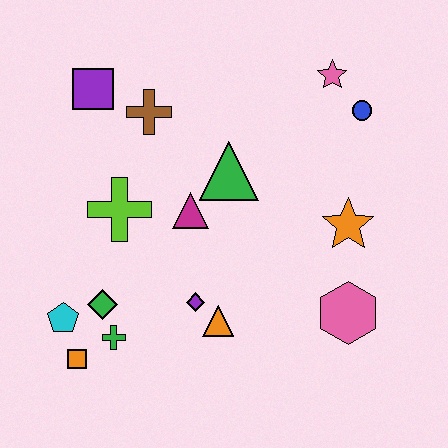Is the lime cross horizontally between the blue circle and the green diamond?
Yes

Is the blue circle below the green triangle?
No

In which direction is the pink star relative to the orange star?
The pink star is above the orange star.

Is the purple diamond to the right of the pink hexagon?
No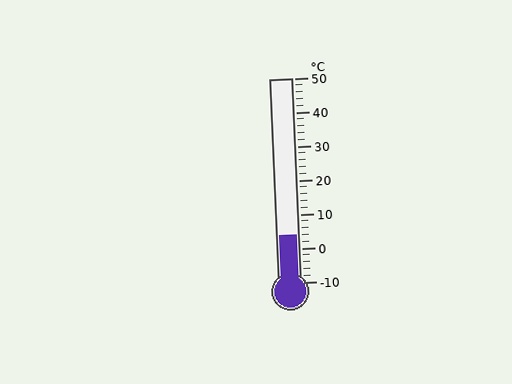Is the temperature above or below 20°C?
The temperature is below 20°C.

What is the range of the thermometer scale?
The thermometer scale ranges from -10°C to 50°C.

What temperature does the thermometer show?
The thermometer shows approximately 4°C.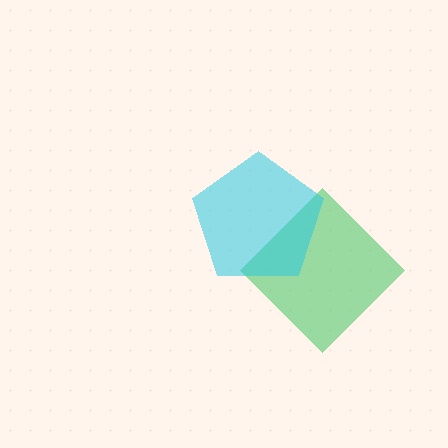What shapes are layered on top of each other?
The layered shapes are: a green diamond, a cyan pentagon.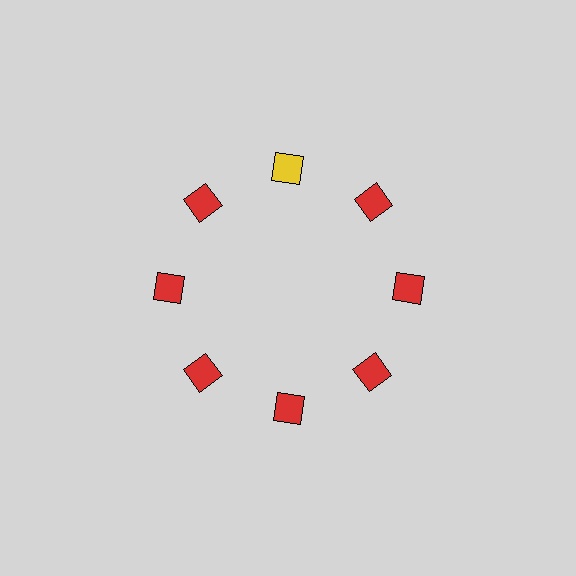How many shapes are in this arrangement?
There are 8 shapes arranged in a ring pattern.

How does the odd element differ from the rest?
It has a different color: yellow instead of red.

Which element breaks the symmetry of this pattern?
The yellow diamond at roughly the 12 o'clock position breaks the symmetry. All other shapes are red diamonds.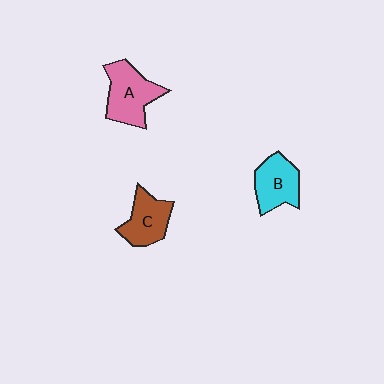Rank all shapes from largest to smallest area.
From largest to smallest: A (pink), B (cyan), C (brown).